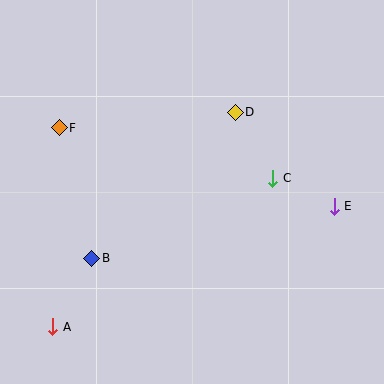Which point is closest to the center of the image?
Point C at (273, 178) is closest to the center.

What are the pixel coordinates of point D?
Point D is at (235, 112).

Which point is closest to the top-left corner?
Point F is closest to the top-left corner.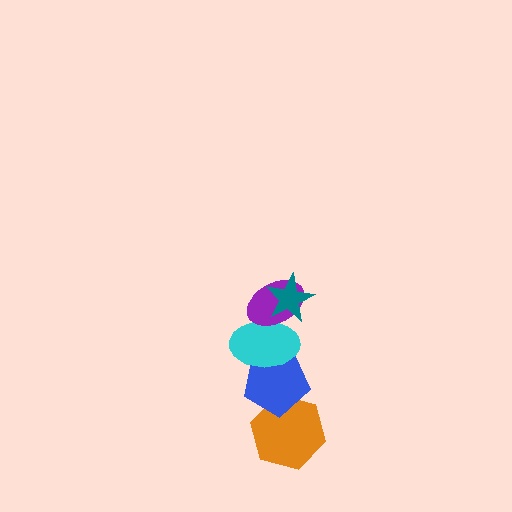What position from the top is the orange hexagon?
The orange hexagon is 5th from the top.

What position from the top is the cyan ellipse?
The cyan ellipse is 3rd from the top.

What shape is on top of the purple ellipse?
The teal star is on top of the purple ellipse.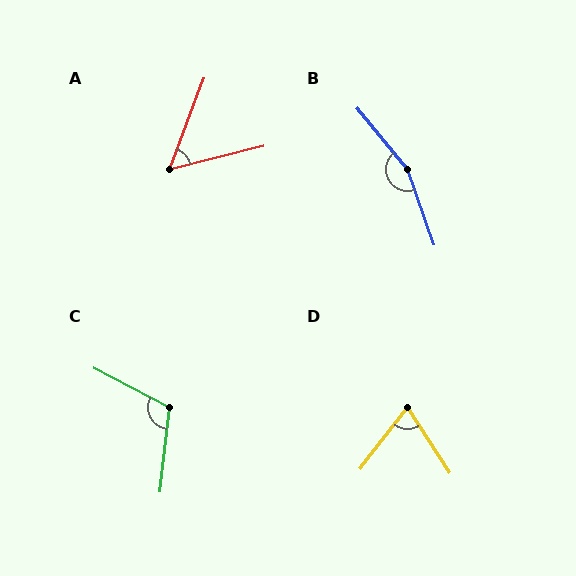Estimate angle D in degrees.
Approximately 70 degrees.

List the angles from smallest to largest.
A (56°), D (70°), C (111°), B (159°).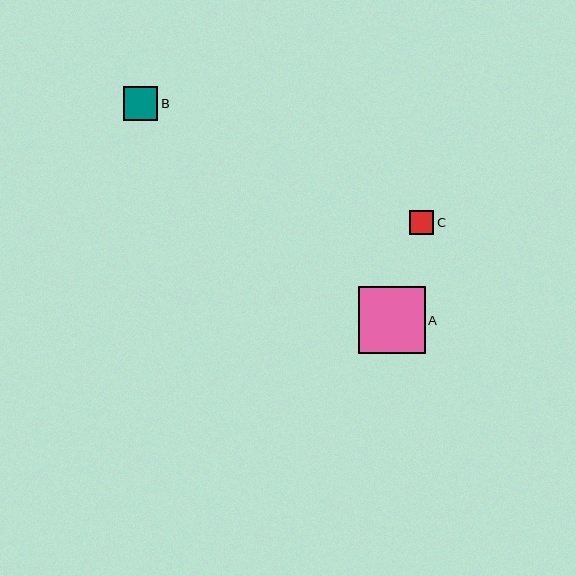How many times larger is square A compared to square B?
Square A is approximately 1.9 times the size of square B.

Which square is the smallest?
Square C is the smallest with a size of approximately 24 pixels.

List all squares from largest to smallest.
From largest to smallest: A, B, C.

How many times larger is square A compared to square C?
Square A is approximately 2.8 times the size of square C.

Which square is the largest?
Square A is the largest with a size of approximately 67 pixels.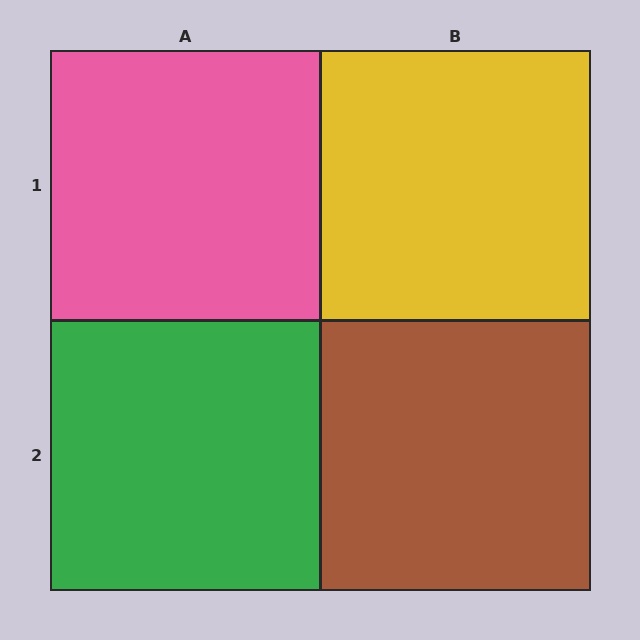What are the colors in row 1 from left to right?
Pink, yellow.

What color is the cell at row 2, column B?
Brown.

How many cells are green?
1 cell is green.